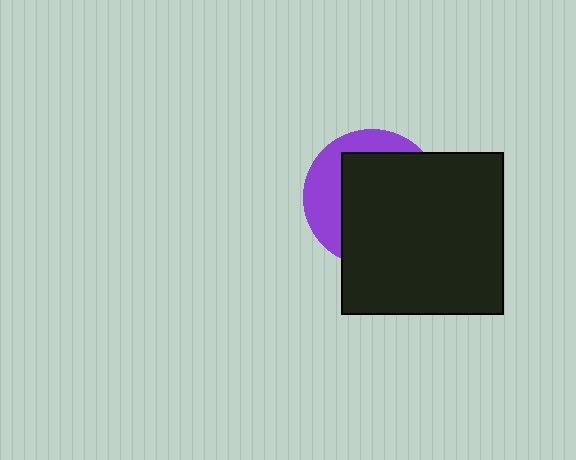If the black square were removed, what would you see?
You would see the complete purple circle.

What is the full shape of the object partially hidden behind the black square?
The partially hidden object is a purple circle.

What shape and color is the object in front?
The object in front is a black square.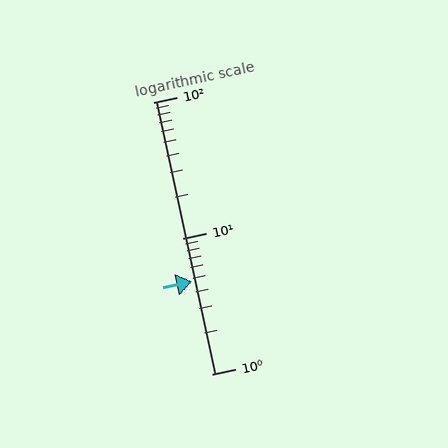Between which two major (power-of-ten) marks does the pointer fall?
The pointer is between 1 and 10.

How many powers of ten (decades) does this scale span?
The scale spans 2 decades, from 1 to 100.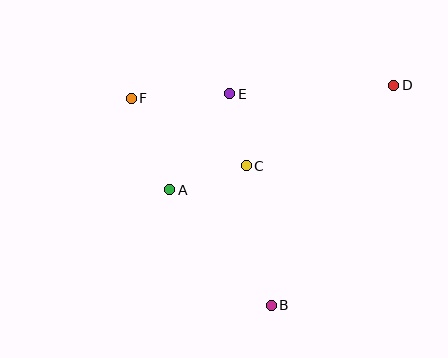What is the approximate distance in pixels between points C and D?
The distance between C and D is approximately 168 pixels.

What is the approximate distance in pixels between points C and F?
The distance between C and F is approximately 133 pixels.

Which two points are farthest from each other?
Points D and F are farthest from each other.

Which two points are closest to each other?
Points C and E are closest to each other.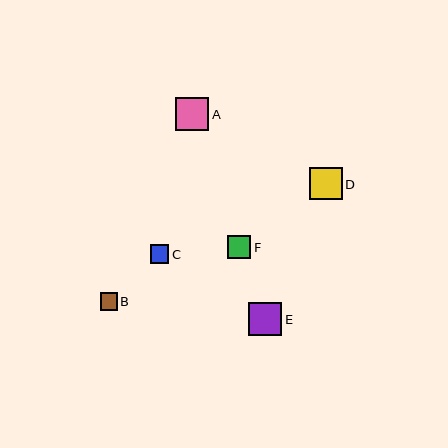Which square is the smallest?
Square B is the smallest with a size of approximately 17 pixels.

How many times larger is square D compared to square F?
Square D is approximately 1.4 times the size of square F.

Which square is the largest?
Square E is the largest with a size of approximately 33 pixels.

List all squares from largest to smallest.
From largest to smallest: E, A, D, F, C, B.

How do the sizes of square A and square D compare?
Square A and square D are approximately the same size.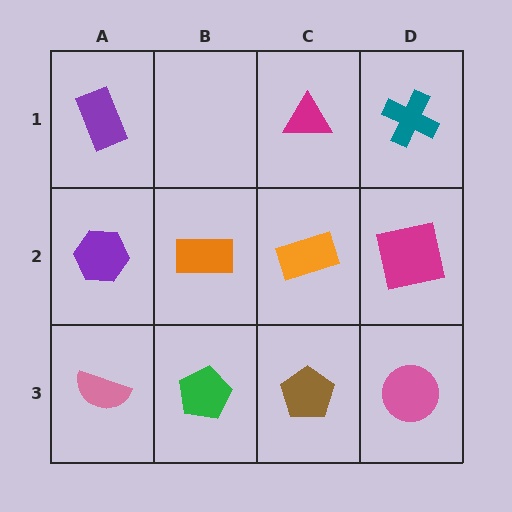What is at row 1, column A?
A purple rectangle.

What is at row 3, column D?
A pink circle.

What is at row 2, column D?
A magenta square.